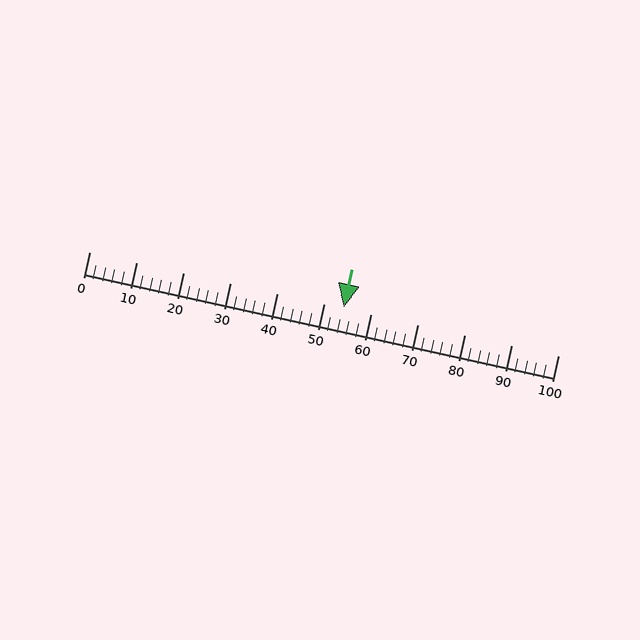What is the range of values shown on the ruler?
The ruler shows values from 0 to 100.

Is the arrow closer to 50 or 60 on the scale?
The arrow is closer to 50.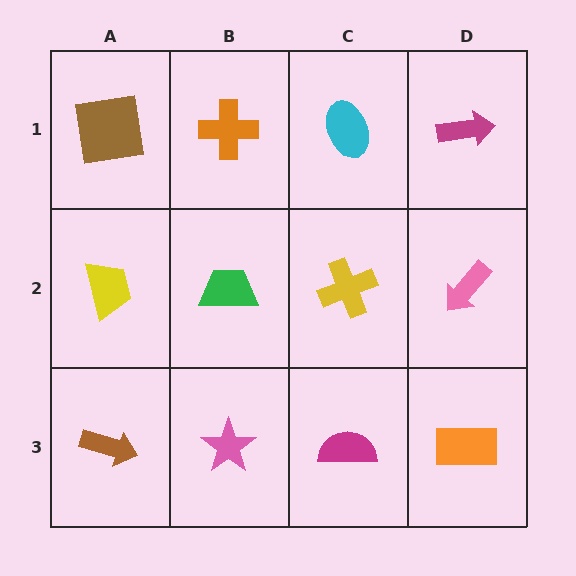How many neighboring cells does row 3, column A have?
2.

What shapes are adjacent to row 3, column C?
A yellow cross (row 2, column C), a pink star (row 3, column B), an orange rectangle (row 3, column D).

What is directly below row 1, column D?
A pink arrow.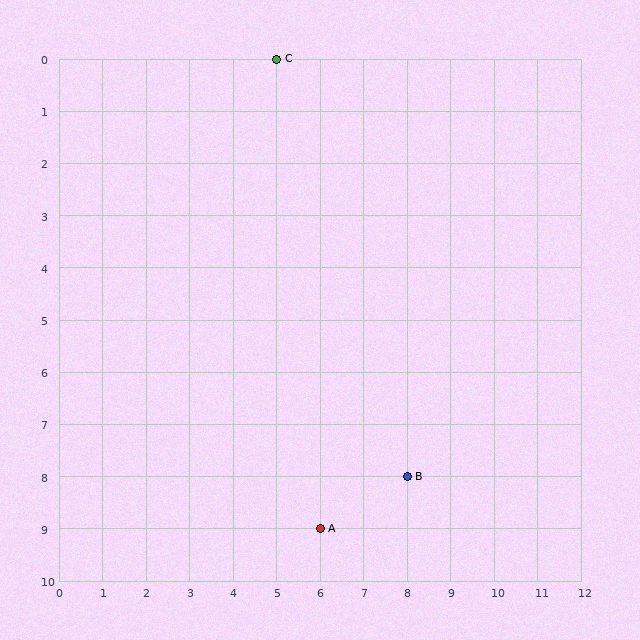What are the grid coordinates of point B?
Point B is at grid coordinates (8, 8).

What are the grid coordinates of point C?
Point C is at grid coordinates (5, 0).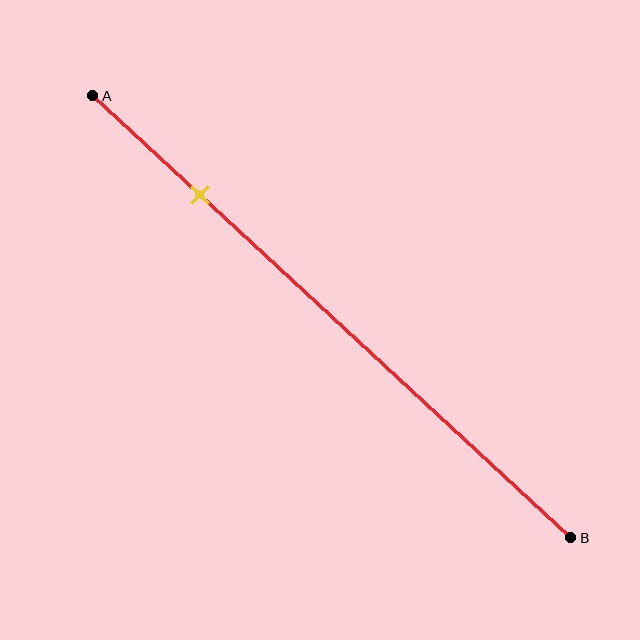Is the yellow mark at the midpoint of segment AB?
No, the mark is at about 20% from A, not at the 50% midpoint.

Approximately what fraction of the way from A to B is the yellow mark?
The yellow mark is approximately 20% of the way from A to B.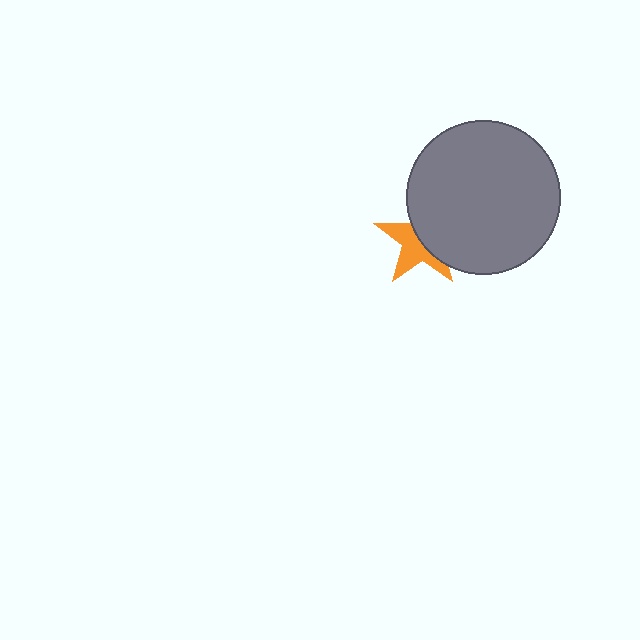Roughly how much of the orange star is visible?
About half of it is visible (roughly 49%).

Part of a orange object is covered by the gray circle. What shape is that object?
It is a star.